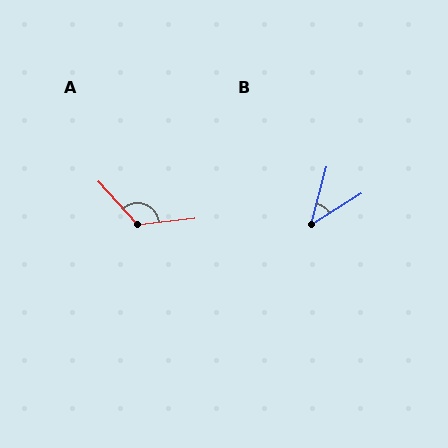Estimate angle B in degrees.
Approximately 43 degrees.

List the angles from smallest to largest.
B (43°), A (126°).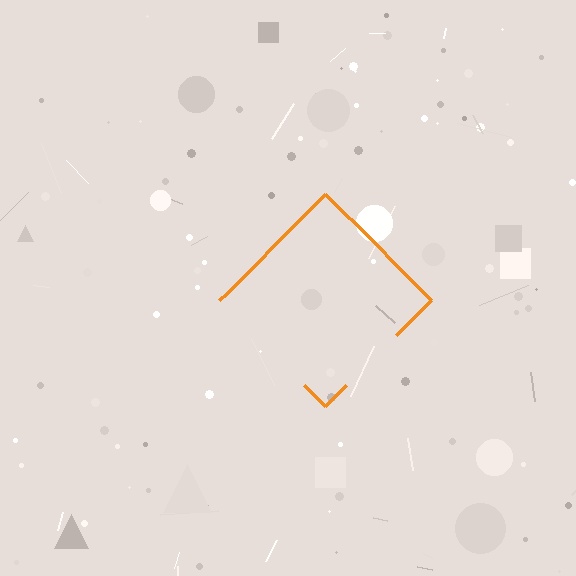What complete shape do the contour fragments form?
The contour fragments form a diamond.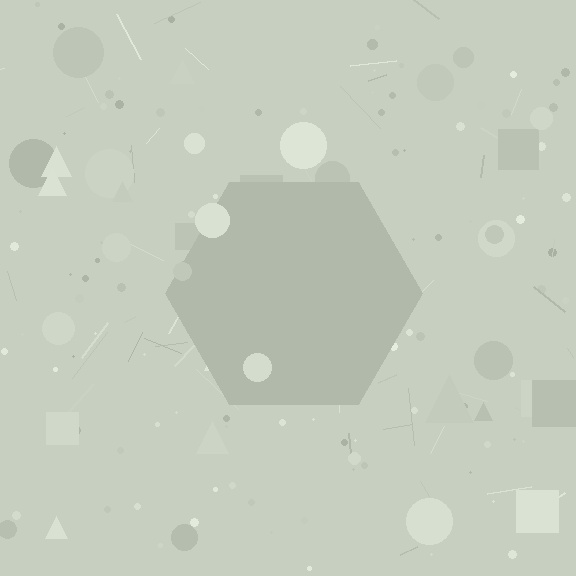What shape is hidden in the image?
A hexagon is hidden in the image.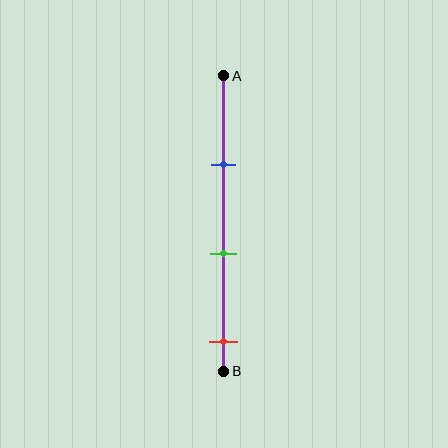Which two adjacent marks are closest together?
The blue and green marks are the closest adjacent pair.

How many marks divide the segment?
There are 3 marks dividing the segment.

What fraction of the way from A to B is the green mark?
The green mark is approximately 60% (0.6) of the way from A to B.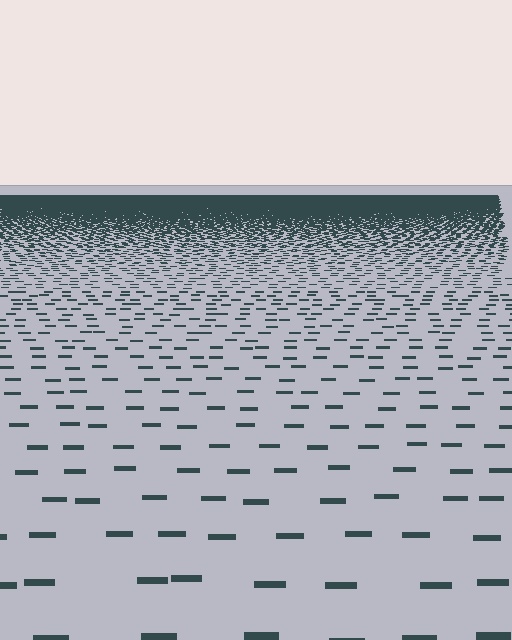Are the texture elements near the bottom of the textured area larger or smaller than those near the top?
Larger. Near the bottom, elements are closer to the viewer and appear at a bigger on-screen size.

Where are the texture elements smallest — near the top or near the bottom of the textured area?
Near the top.